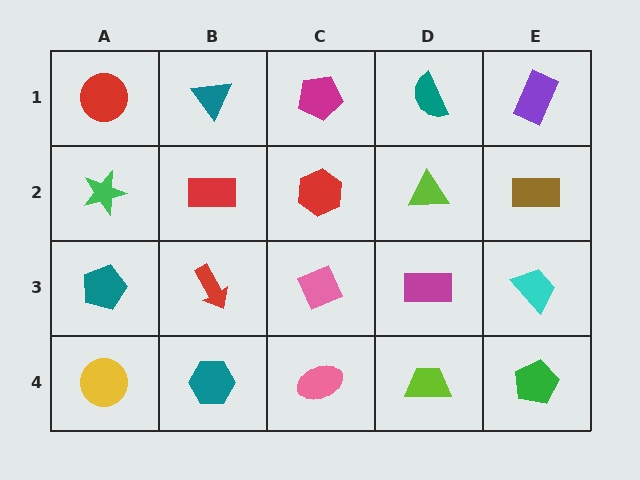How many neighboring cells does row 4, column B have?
3.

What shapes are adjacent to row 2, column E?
A purple rectangle (row 1, column E), a cyan trapezoid (row 3, column E), a lime triangle (row 2, column D).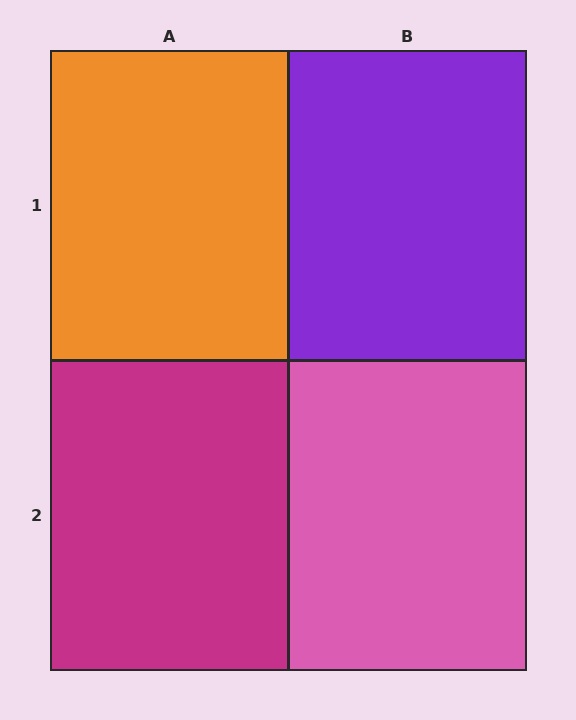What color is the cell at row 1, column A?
Orange.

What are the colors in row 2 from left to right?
Magenta, pink.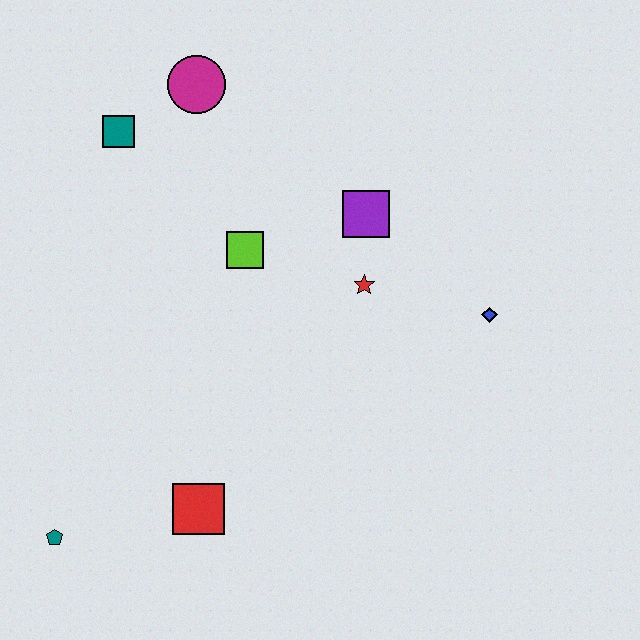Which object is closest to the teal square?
The magenta circle is closest to the teal square.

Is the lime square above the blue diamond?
Yes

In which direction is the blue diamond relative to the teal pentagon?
The blue diamond is to the right of the teal pentagon.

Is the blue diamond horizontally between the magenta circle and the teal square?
No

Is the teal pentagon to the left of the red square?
Yes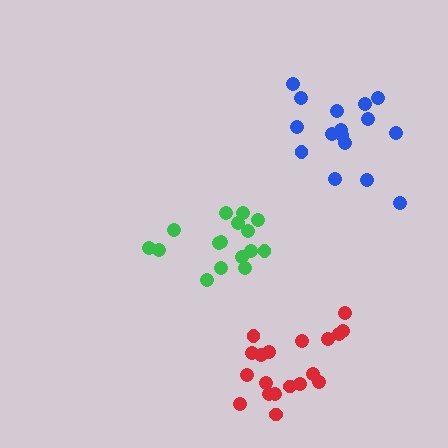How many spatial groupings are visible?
There are 3 spatial groupings.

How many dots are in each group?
Group 1: 16 dots, Group 2: 16 dots, Group 3: 19 dots (51 total).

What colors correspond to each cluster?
The clusters are colored: green, blue, red.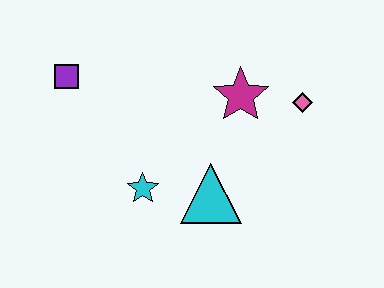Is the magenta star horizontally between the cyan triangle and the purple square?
No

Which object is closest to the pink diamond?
The magenta star is closest to the pink diamond.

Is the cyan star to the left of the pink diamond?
Yes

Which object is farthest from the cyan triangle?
The purple square is farthest from the cyan triangle.